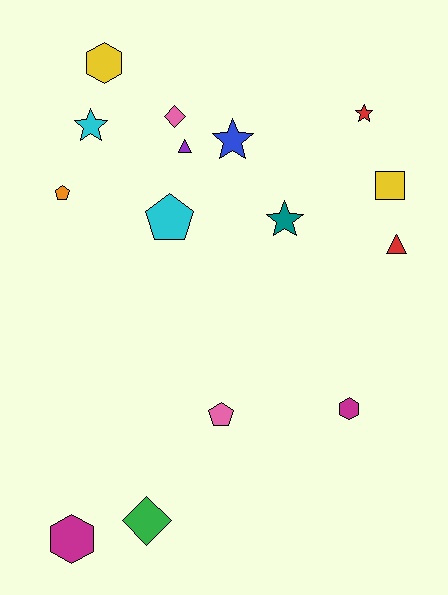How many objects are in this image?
There are 15 objects.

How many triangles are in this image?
There are 2 triangles.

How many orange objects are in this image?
There is 1 orange object.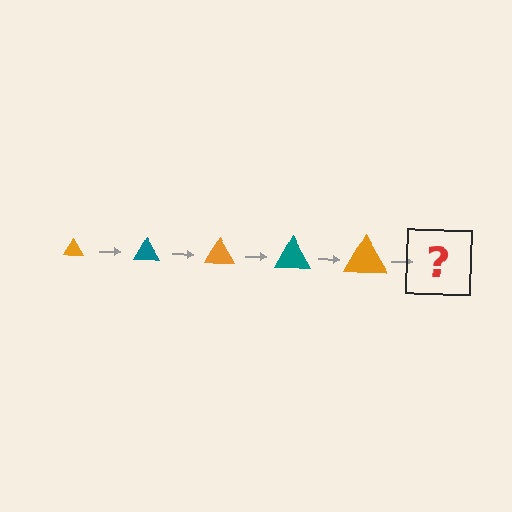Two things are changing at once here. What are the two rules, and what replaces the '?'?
The two rules are that the triangle grows larger each step and the color cycles through orange and teal. The '?' should be a teal triangle, larger than the previous one.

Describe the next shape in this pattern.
It should be a teal triangle, larger than the previous one.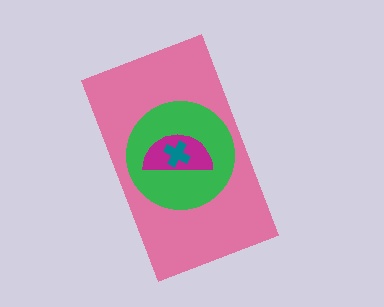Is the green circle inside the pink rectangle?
Yes.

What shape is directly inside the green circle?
The magenta semicircle.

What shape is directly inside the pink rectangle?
The green circle.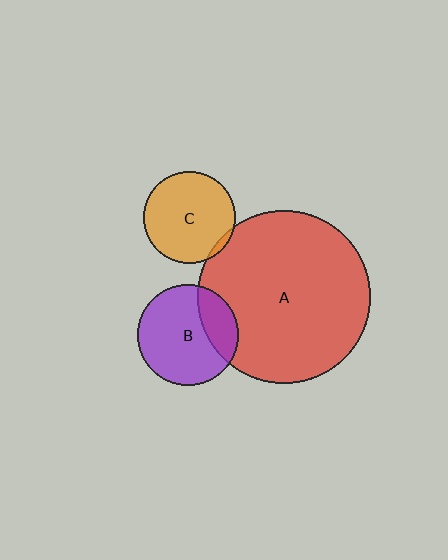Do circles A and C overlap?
Yes.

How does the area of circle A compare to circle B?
Approximately 2.9 times.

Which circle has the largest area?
Circle A (red).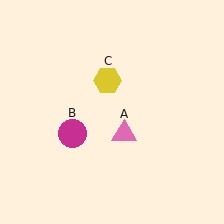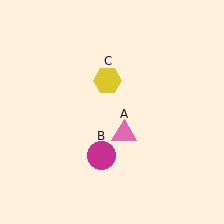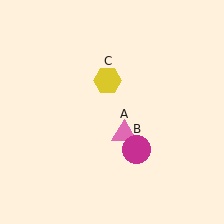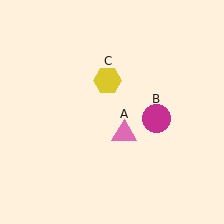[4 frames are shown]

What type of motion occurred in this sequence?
The magenta circle (object B) rotated counterclockwise around the center of the scene.